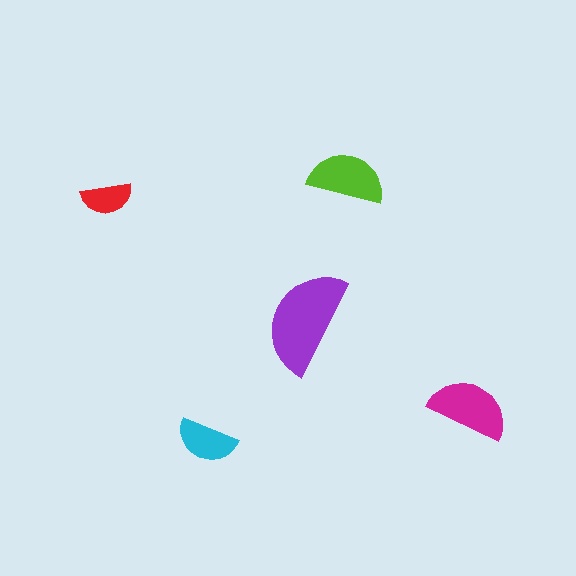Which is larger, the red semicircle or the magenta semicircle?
The magenta one.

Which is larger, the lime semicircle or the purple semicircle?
The purple one.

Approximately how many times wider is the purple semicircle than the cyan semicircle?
About 1.5 times wider.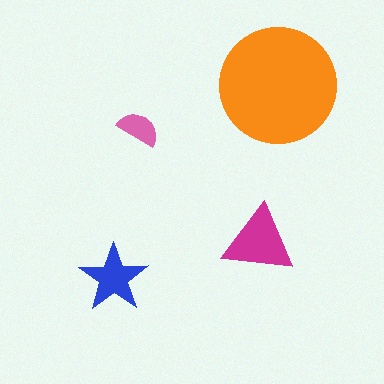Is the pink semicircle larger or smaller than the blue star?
Smaller.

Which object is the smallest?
The pink semicircle.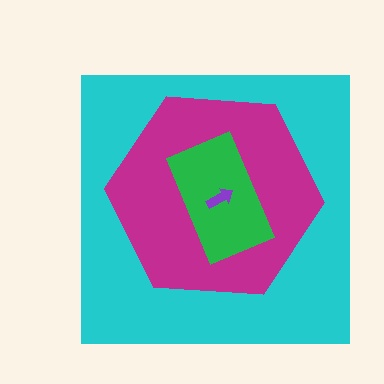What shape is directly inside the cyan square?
The magenta hexagon.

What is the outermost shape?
The cyan square.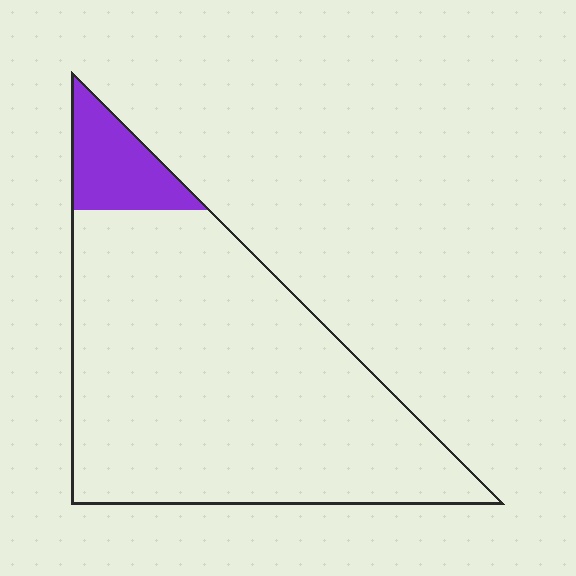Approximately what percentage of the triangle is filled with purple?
Approximately 10%.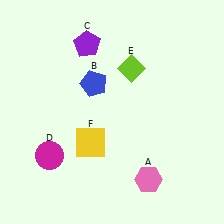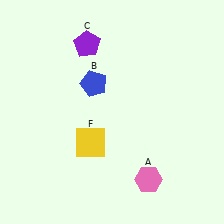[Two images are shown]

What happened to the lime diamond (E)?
The lime diamond (E) was removed in Image 2. It was in the top-right area of Image 1.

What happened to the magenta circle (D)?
The magenta circle (D) was removed in Image 2. It was in the bottom-left area of Image 1.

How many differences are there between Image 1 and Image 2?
There are 2 differences between the two images.